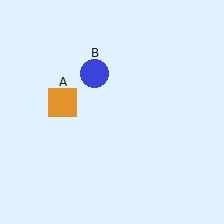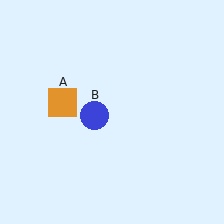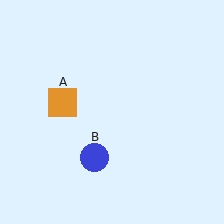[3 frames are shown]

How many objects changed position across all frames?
1 object changed position: blue circle (object B).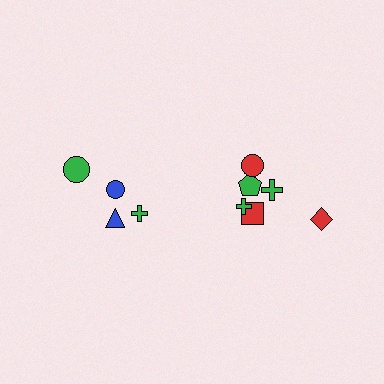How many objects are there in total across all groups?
There are 10 objects.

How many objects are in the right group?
There are 6 objects.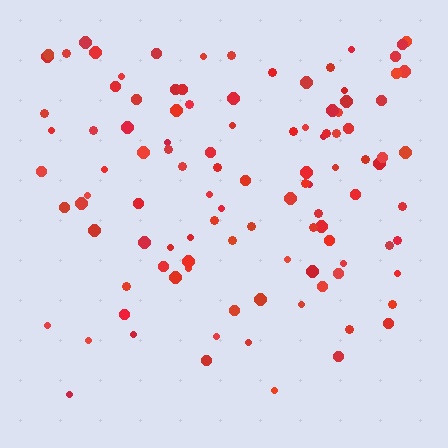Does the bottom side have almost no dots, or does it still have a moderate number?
Still a moderate number, just noticeably fewer than the top.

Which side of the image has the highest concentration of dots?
The top.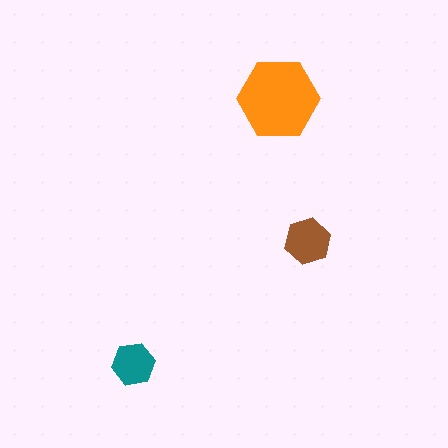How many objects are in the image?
There are 3 objects in the image.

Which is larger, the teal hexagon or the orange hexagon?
The orange one.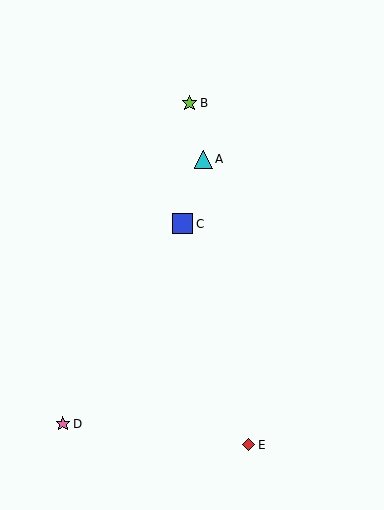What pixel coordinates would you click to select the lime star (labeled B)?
Click at (190, 103) to select the lime star B.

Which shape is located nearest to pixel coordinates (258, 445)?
The red diamond (labeled E) at (249, 445) is nearest to that location.